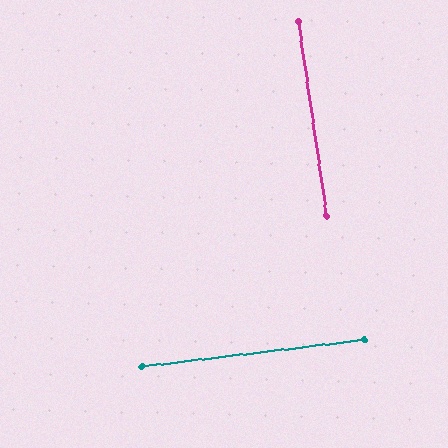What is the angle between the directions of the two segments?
Approximately 89 degrees.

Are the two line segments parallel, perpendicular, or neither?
Perpendicular — they meet at approximately 89°.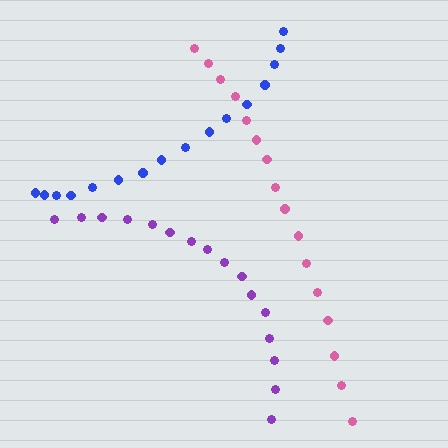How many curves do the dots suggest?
There are 3 distinct paths.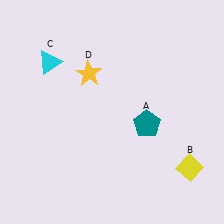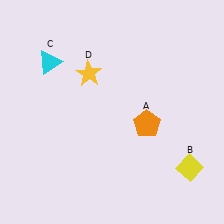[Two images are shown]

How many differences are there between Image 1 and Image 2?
There is 1 difference between the two images.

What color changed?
The pentagon (A) changed from teal in Image 1 to orange in Image 2.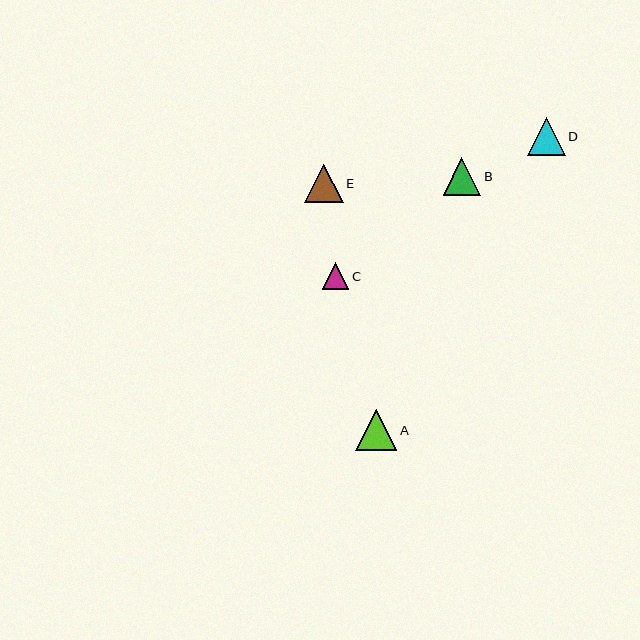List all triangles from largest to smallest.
From largest to smallest: A, E, D, B, C.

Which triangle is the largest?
Triangle A is the largest with a size of approximately 41 pixels.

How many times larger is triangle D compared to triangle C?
Triangle D is approximately 1.4 times the size of triangle C.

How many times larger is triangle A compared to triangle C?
Triangle A is approximately 1.5 times the size of triangle C.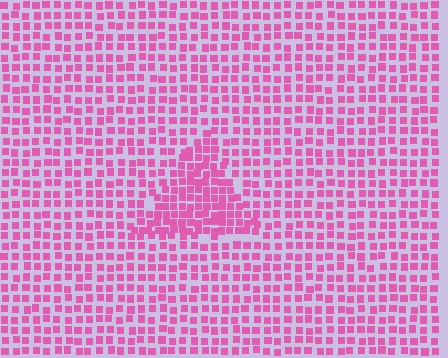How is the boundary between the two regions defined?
The boundary is defined by a change in element density (approximately 1.7x ratio). All elements are the same color, size, and shape.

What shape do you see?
I see a triangle.